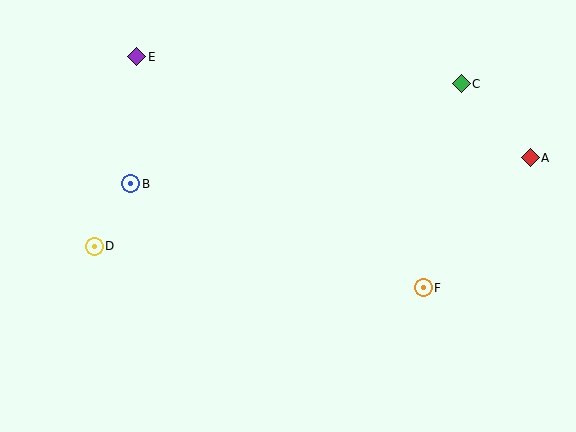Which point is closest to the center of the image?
Point F at (423, 288) is closest to the center.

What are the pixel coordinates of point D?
Point D is at (94, 246).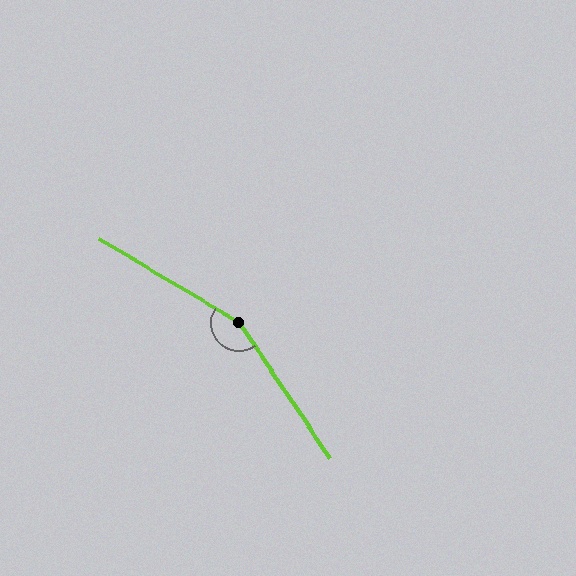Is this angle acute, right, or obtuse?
It is obtuse.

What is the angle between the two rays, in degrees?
Approximately 154 degrees.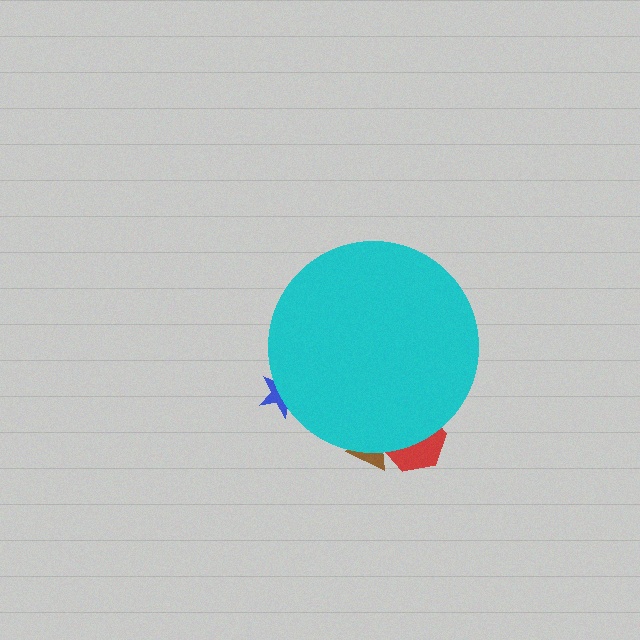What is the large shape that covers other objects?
A cyan circle.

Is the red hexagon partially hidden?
Yes, the red hexagon is partially hidden behind the cyan circle.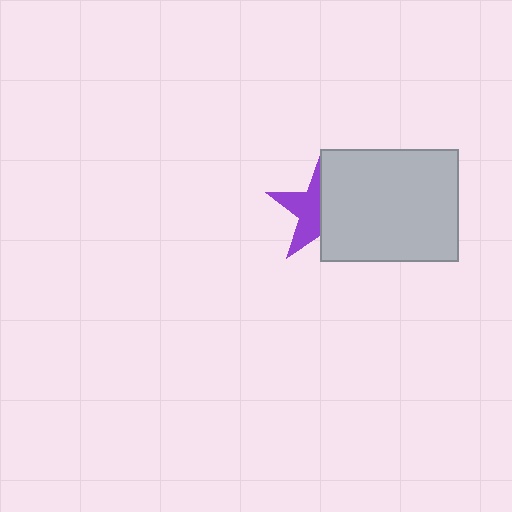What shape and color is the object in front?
The object in front is a light gray rectangle.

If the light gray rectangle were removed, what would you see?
You would see the complete purple star.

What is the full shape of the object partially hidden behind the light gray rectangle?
The partially hidden object is a purple star.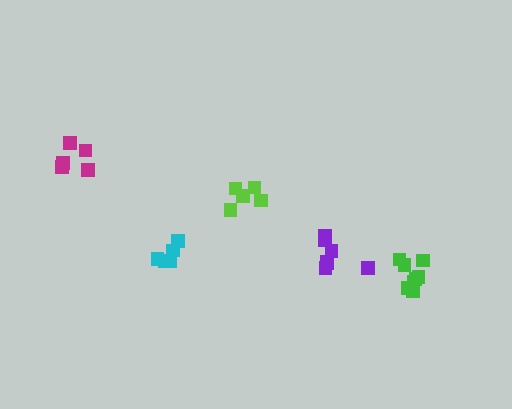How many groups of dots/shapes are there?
There are 5 groups.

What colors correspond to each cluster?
The clusters are colored: purple, cyan, magenta, green, lime.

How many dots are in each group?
Group 1: 7 dots, Group 2: 5 dots, Group 3: 5 dots, Group 4: 8 dots, Group 5: 5 dots (30 total).